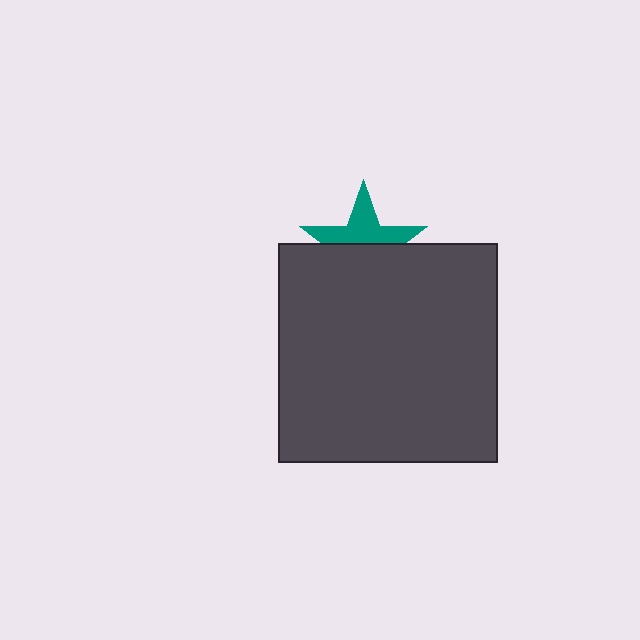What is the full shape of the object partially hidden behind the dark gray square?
The partially hidden object is a teal star.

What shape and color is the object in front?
The object in front is a dark gray square.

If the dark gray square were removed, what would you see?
You would see the complete teal star.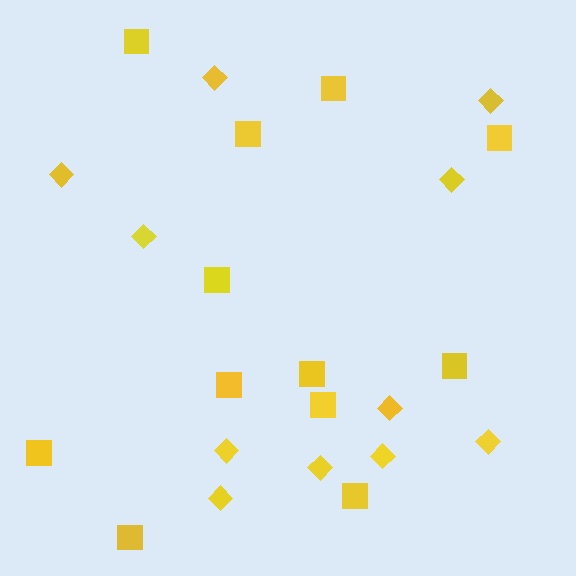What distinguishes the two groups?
There are 2 groups: one group of diamonds (11) and one group of squares (12).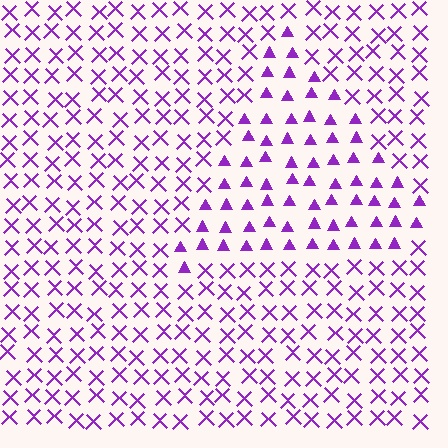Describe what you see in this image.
The image is filled with small purple elements arranged in a uniform grid. A triangle-shaped region contains triangles, while the surrounding area contains X marks. The boundary is defined purely by the change in element shape.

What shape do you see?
I see a triangle.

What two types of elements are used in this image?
The image uses triangles inside the triangle region and X marks outside it.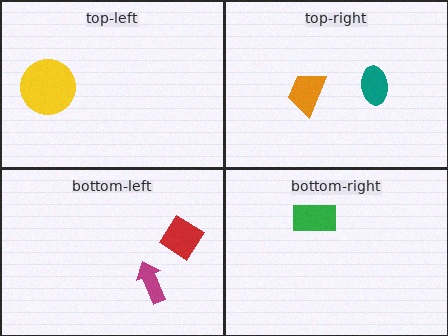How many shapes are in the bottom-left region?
2.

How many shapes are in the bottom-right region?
1.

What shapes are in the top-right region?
The teal ellipse, the orange trapezoid.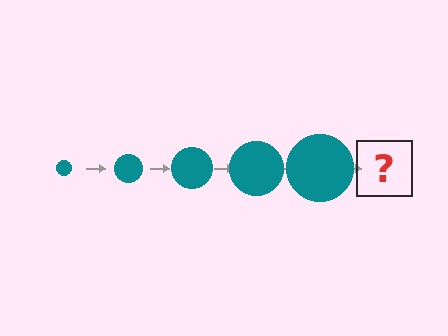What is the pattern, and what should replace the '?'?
The pattern is that the circle gets progressively larger each step. The '?' should be a teal circle, larger than the previous one.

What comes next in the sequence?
The next element should be a teal circle, larger than the previous one.